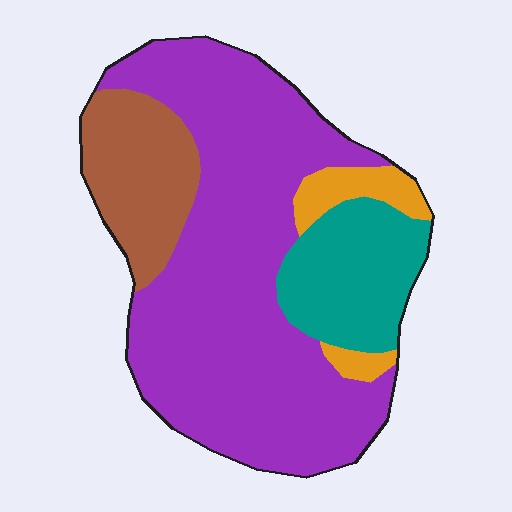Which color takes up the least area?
Orange, at roughly 5%.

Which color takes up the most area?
Purple, at roughly 60%.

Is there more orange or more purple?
Purple.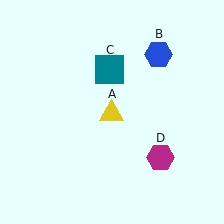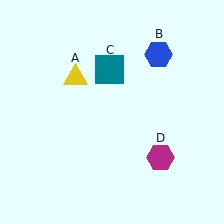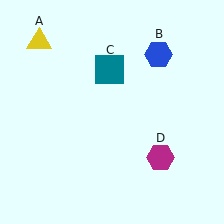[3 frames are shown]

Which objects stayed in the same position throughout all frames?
Blue hexagon (object B) and teal square (object C) and magenta hexagon (object D) remained stationary.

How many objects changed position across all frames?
1 object changed position: yellow triangle (object A).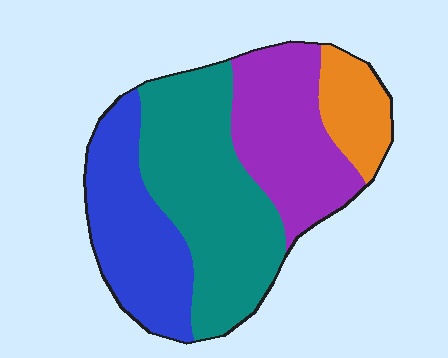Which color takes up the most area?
Teal, at roughly 40%.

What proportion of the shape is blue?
Blue takes up about one quarter (1/4) of the shape.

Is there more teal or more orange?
Teal.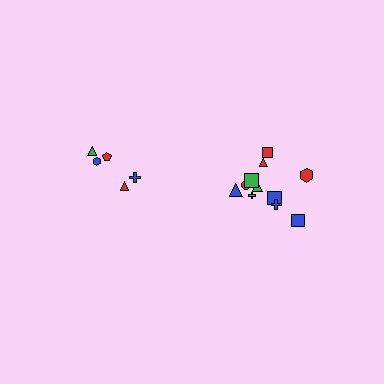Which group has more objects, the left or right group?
The right group.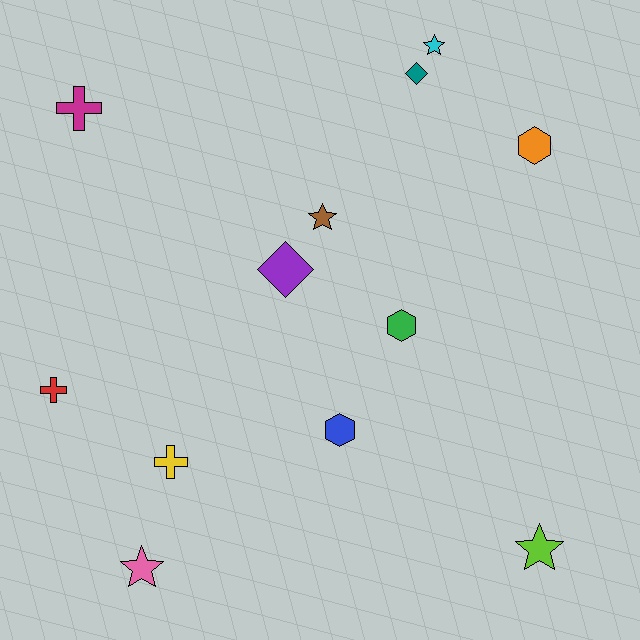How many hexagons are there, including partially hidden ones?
There are 3 hexagons.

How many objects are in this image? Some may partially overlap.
There are 12 objects.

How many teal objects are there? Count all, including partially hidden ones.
There is 1 teal object.